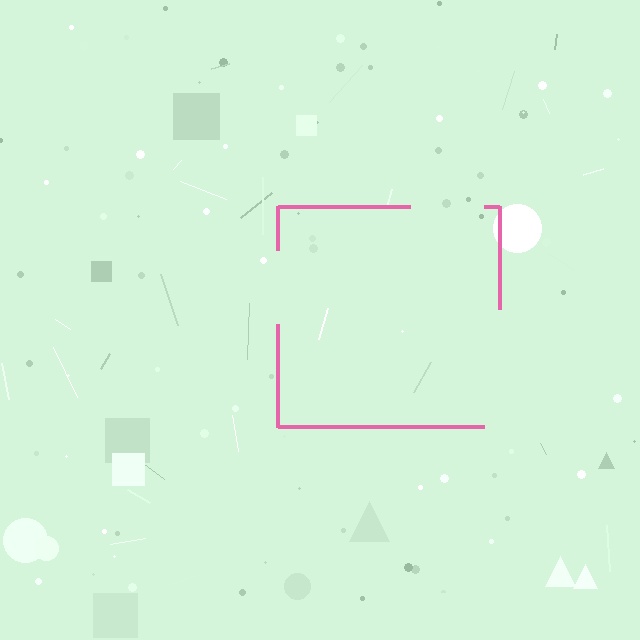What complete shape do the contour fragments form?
The contour fragments form a square.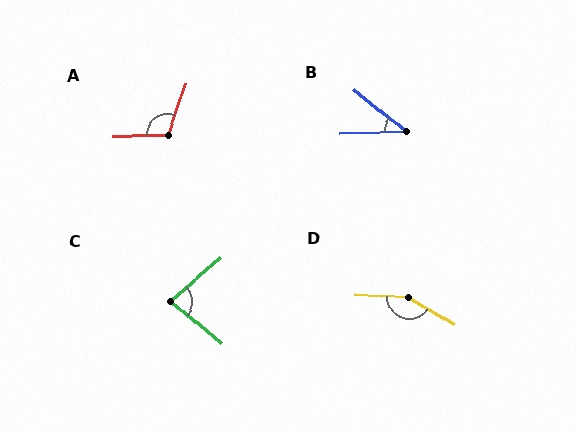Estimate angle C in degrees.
Approximately 81 degrees.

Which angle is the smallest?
B, at approximately 41 degrees.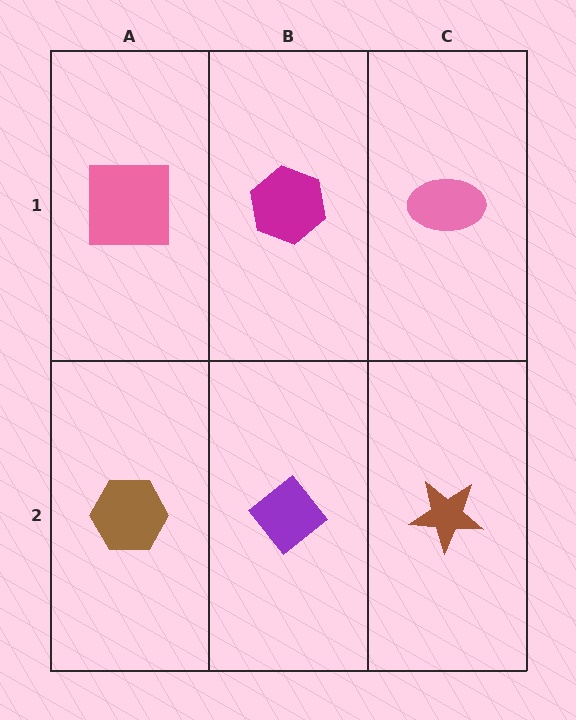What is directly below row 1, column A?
A brown hexagon.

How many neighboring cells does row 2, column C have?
2.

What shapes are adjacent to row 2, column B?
A magenta hexagon (row 1, column B), a brown hexagon (row 2, column A), a brown star (row 2, column C).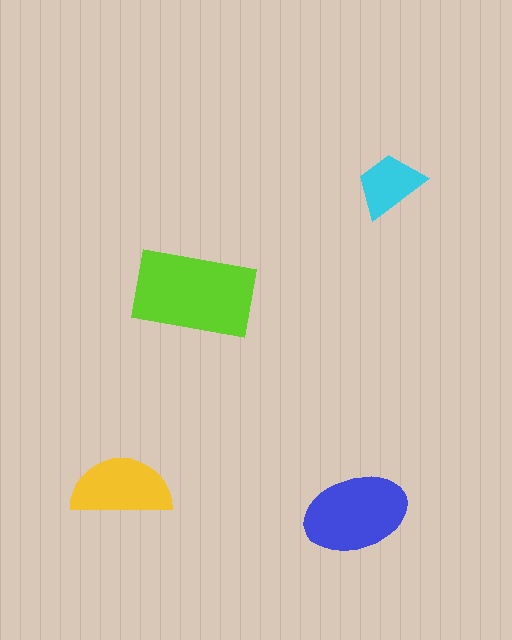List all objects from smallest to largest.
The cyan trapezoid, the yellow semicircle, the blue ellipse, the lime rectangle.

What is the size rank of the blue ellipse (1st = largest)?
2nd.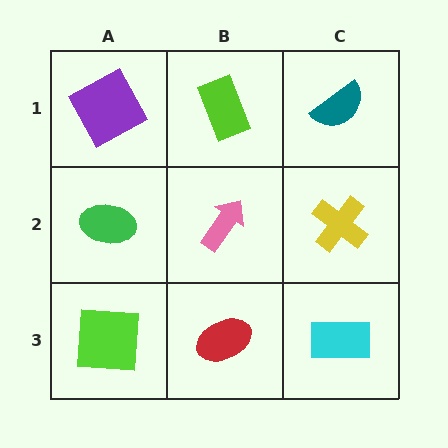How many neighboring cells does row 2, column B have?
4.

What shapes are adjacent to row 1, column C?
A yellow cross (row 2, column C), a lime rectangle (row 1, column B).